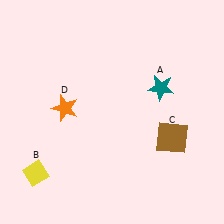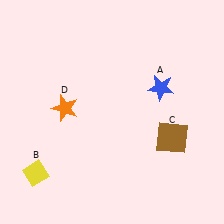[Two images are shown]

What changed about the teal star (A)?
In Image 1, A is teal. In Image 2, it changed to blue.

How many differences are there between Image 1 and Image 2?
There is 1 difference between the two images.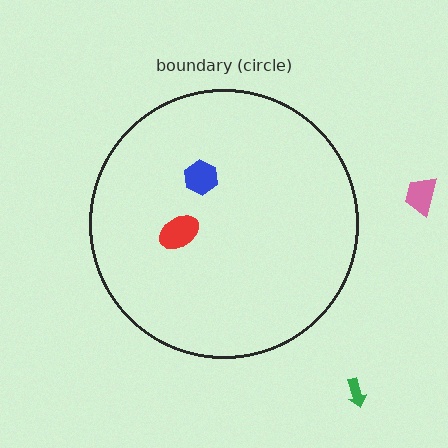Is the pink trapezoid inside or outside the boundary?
Outside.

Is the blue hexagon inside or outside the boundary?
Inside.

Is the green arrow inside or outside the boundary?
Outside.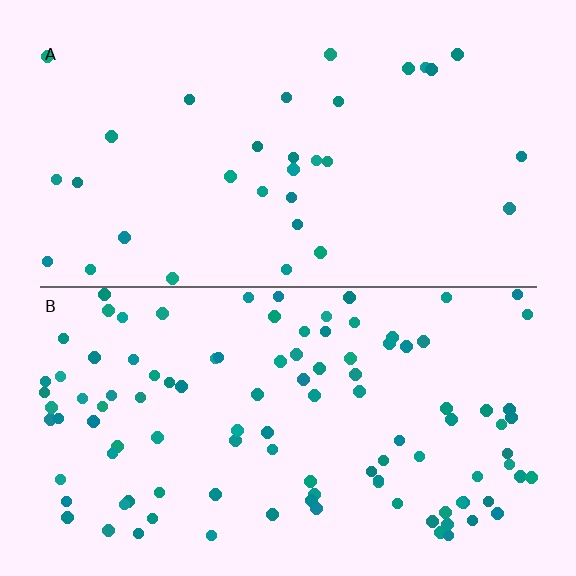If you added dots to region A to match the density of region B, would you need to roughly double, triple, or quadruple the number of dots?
Approximately triple.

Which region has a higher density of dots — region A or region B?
B (the bottom).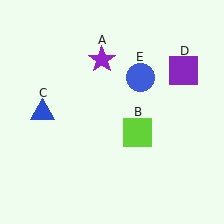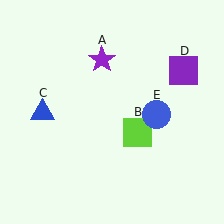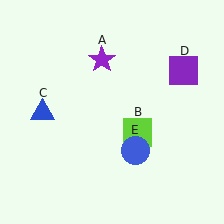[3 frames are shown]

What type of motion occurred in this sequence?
The blue circle (object E) rotated clockwise around the center of the scene.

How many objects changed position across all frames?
1 object changed position: blue circle (object E).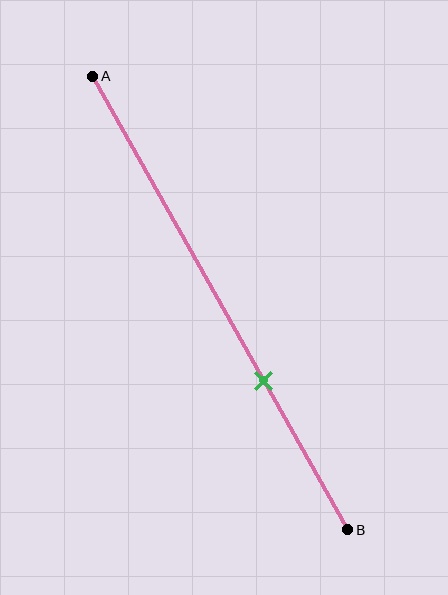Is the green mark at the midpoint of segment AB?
No, the mark is at about 65% from A, not at the 50% midpoint.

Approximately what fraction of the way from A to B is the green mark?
The green mark is approximately 65% of the way from A to B.